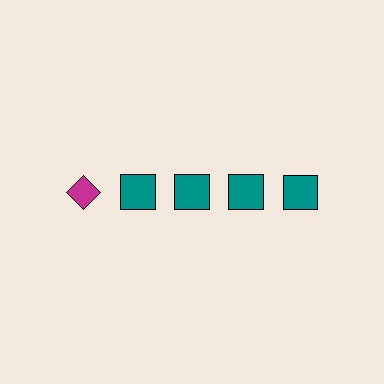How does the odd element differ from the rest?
It differs in both color (magenta instead of teal) and shape (diamond instead of square).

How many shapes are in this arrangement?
There are 5 shapes arranged in a grid pattern.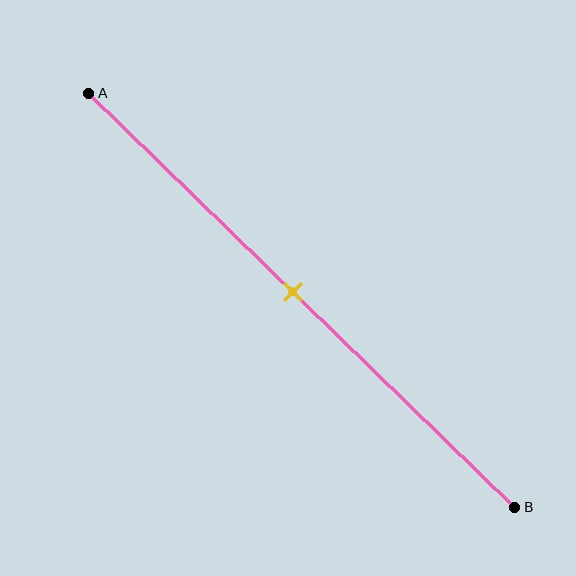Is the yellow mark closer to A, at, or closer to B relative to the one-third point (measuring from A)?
The yellow mark is closer to point B than the one-third point of segment AB.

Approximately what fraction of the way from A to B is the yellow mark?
The yellow mark is approximately 50% of the way from A to B.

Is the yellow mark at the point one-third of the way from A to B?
No, the mark is at about 50% from A, not at the 33% one-third point.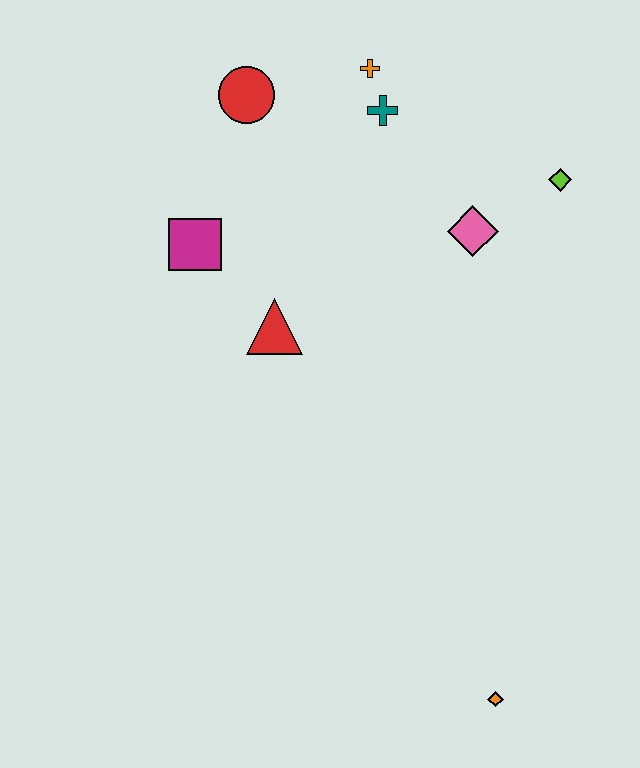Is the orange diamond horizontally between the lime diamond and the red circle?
Yes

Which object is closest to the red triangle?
The magenta square is closest to the red triangle.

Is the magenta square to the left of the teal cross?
Yes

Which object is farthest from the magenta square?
The orange diamond is farthest from the magenta square.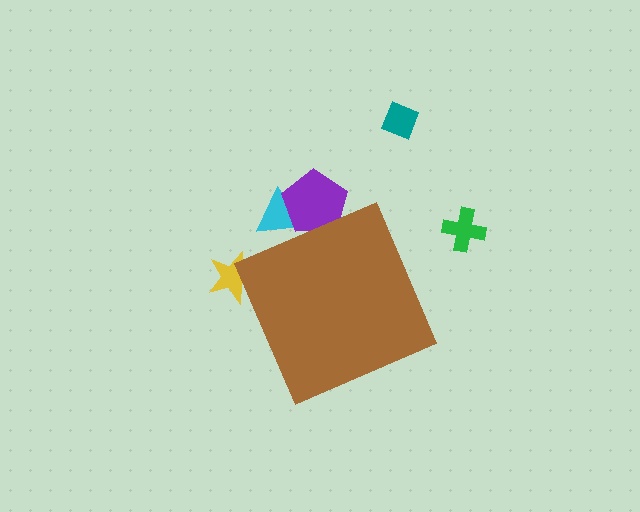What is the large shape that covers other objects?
A brown diamond.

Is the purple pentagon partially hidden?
Yes, the purple pentagon is partially hidden behind the brown diamond.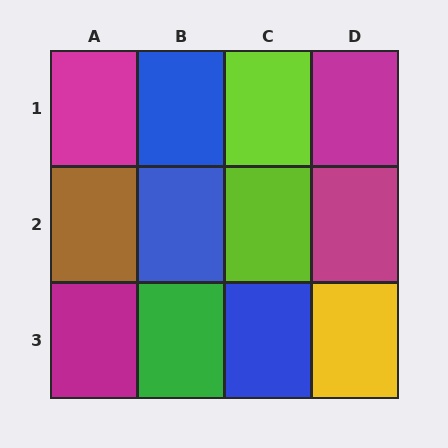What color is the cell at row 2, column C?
Lime.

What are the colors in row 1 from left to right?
Magenta, blue, lime, magenta.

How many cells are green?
1 cell is green.